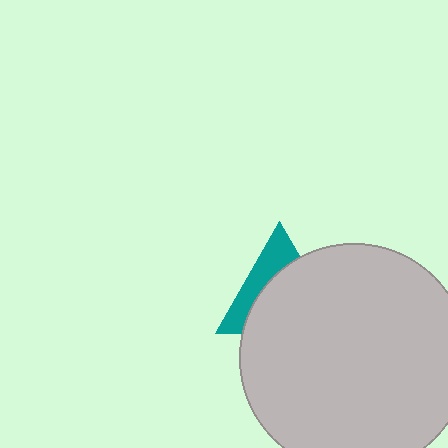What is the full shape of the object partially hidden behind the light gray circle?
The partially hidden object is a teal triangle.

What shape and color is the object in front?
The object in front is a light gray circle.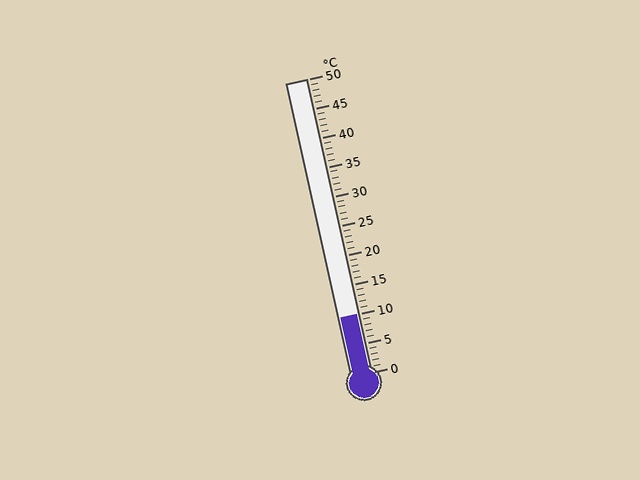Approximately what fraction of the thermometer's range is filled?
The thermometer is filled to approximately 20% of its range.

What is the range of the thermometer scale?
The thermometer scale ranges from 0°C to 50°C.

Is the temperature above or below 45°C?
The temperature is below 45°C.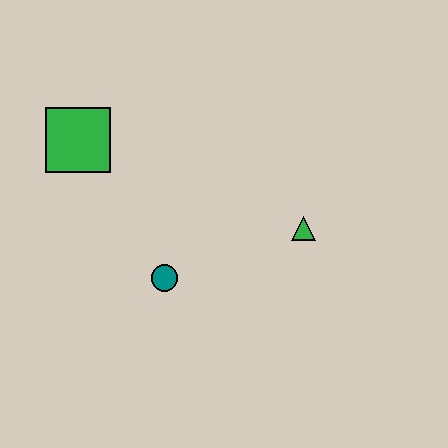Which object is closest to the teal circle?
The green triangle is closest to the teal circle.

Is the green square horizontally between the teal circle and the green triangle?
No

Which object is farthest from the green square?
The green triangle is farthest from the green square.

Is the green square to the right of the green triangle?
No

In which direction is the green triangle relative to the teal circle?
The green triangle is to the right of the teal circle.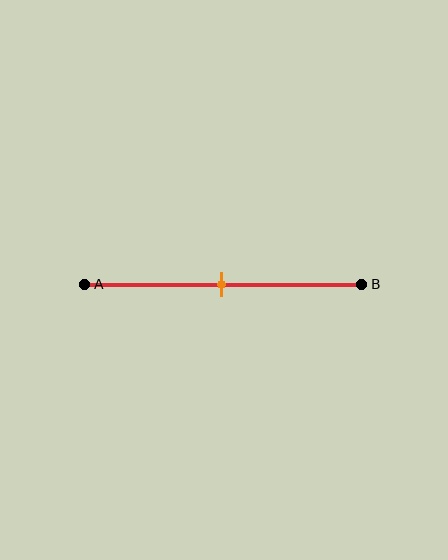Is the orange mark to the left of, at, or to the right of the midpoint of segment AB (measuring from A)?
The orange mark is approximately at the midpoint of segment AB.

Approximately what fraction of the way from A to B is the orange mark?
The orange mark is approximately 50% of the way from A to B.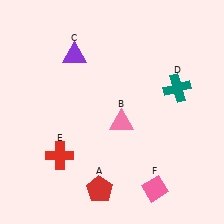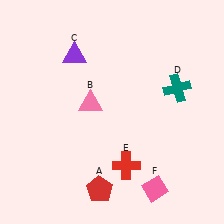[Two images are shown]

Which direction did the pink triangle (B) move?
The pink triangle (B) moved left.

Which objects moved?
The objects that moved are: the pink triangle (B), the red cross (E).